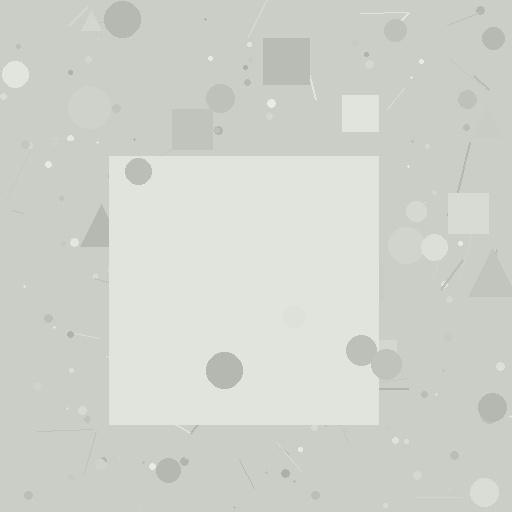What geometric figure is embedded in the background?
A square is embedded in the background.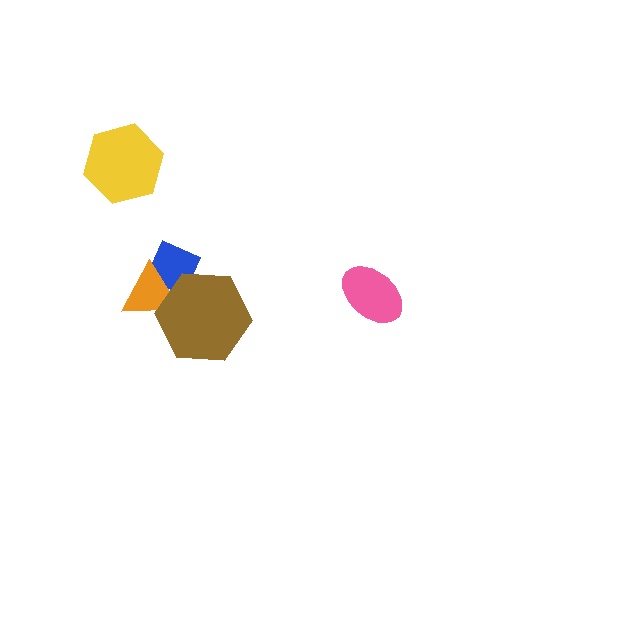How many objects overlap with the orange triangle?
2 objects overlap with the orange triangle.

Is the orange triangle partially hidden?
Yes, it is partially covered by another shape.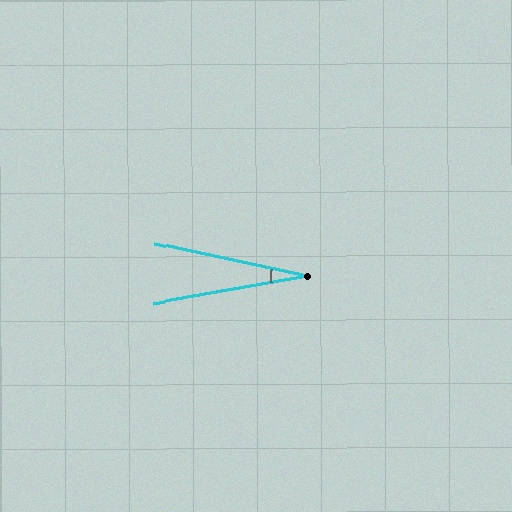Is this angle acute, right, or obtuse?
It is acute.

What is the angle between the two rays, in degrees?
Approximately 22 degrees.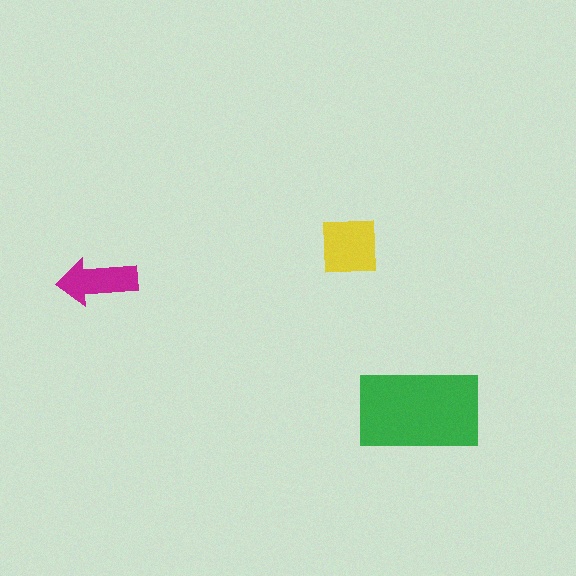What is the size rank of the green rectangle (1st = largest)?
1st.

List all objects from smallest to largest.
The magenta arrow, the yellow square, the green rectangle.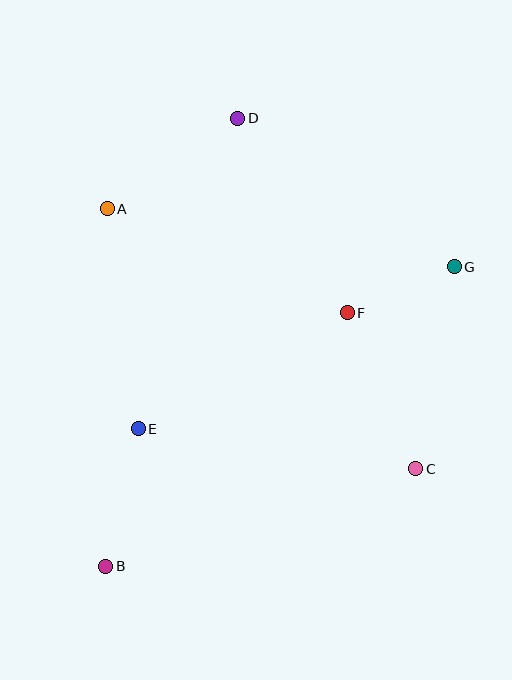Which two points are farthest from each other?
Points B and D are farthest from each other.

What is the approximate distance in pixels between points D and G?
The distance between D and G is approximately 262 pixels.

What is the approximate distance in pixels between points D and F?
The distance between D and F is approximately 223 pixels.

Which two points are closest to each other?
Points F and G are closest to each other.